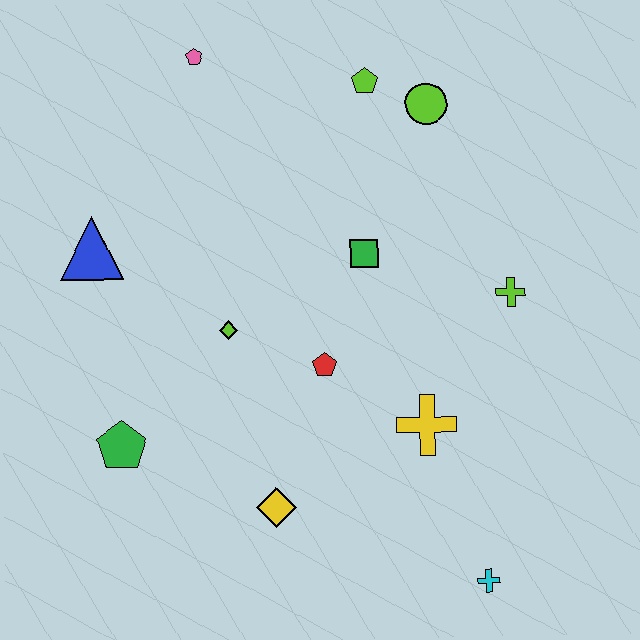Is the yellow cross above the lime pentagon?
No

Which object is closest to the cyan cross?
The yellow cross is closest to the cyan cross.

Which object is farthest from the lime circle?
The cyan cross is farthest from the lime circle.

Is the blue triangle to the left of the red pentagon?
Yes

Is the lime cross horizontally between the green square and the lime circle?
No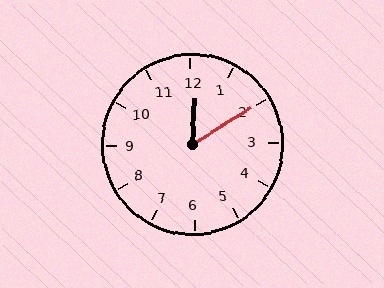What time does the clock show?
12:10.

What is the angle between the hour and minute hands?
Approximately 55 degrees.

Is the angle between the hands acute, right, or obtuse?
It is acute.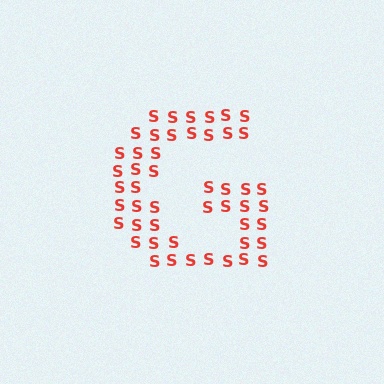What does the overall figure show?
The overall figure shows the letter G.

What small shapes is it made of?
It is made of small letter S's.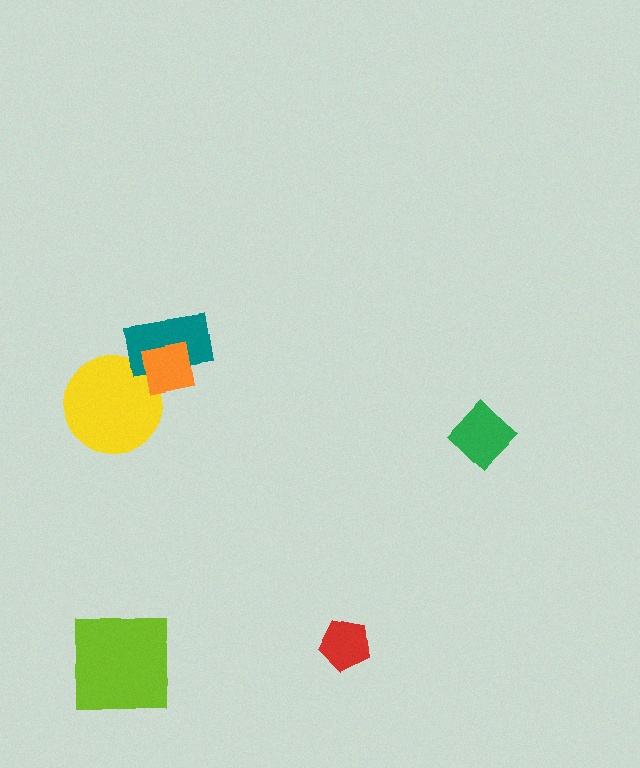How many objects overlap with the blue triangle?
3 objects overlap with the blue triangle.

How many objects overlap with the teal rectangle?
2 objects overlap with the teal rectangle.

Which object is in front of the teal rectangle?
The orange square is in front of the teal rectangle.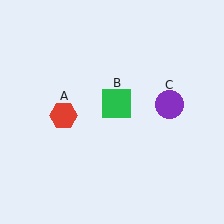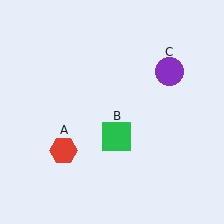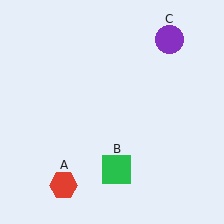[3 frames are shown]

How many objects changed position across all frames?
3 objects changed position: red hexagon (object A), green square (object B), purple circle (object C).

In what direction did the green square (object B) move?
The green square (object B) moved down.